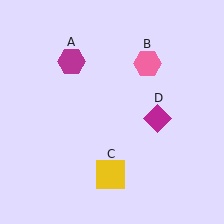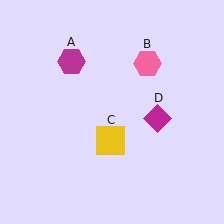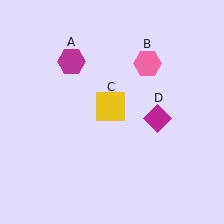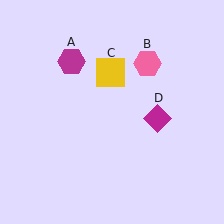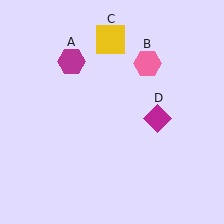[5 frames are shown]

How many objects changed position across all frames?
1 object changed position: yellow square (object C).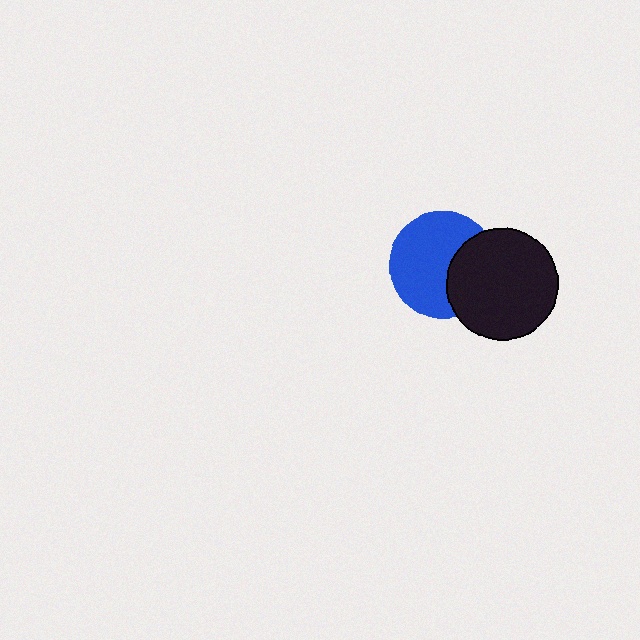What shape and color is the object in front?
The object in front is a black circle.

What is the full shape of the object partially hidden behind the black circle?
The partially hidden object is a blue circle.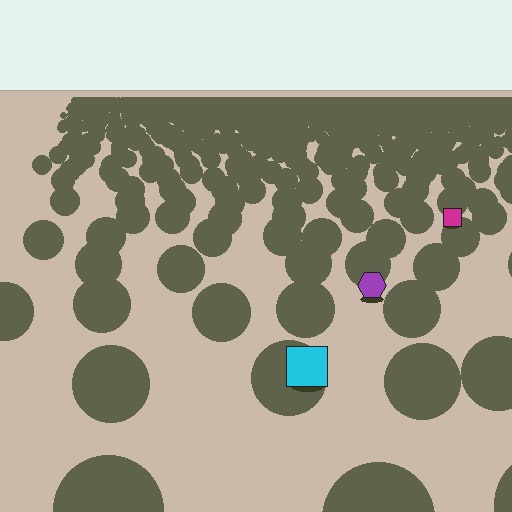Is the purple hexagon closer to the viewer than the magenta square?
Yes. The purple hexagon is closer — you can tell from the texture gradient: the ground texture is coarser near it.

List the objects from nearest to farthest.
From nearest to farthest: the cyan square, the purple hexagon, the magenta square.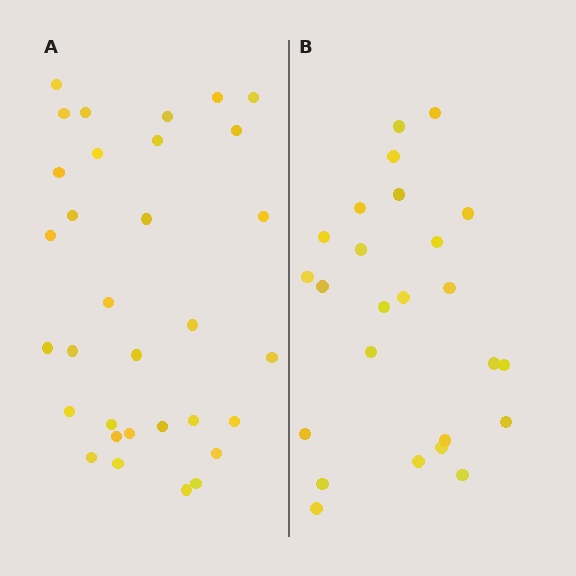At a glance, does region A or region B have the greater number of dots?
Region A (the left region) has more dots.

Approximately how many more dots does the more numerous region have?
Region A has roughly 8 or so more dots than region B.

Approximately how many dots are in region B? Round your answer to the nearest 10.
About 20 dots. (The exact count is 25, which rounds to 20.)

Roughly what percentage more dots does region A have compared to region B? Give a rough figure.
About 30% more.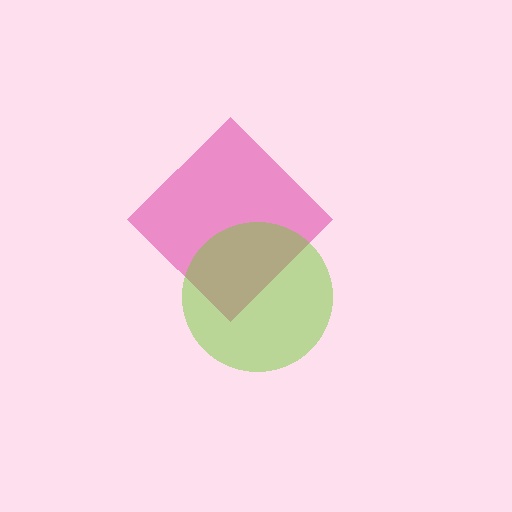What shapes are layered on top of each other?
The layered shapes are: a magenta diamond, a lime circle.